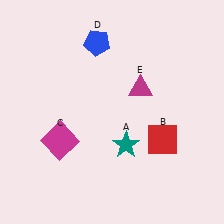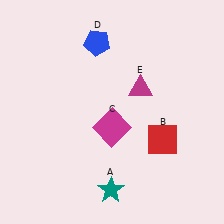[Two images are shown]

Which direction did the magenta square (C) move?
The magenta square (C) moved right.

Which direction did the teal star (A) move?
The teal star (A) moved down.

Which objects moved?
The objects that moved are: the teal star (A), the magenta square (C).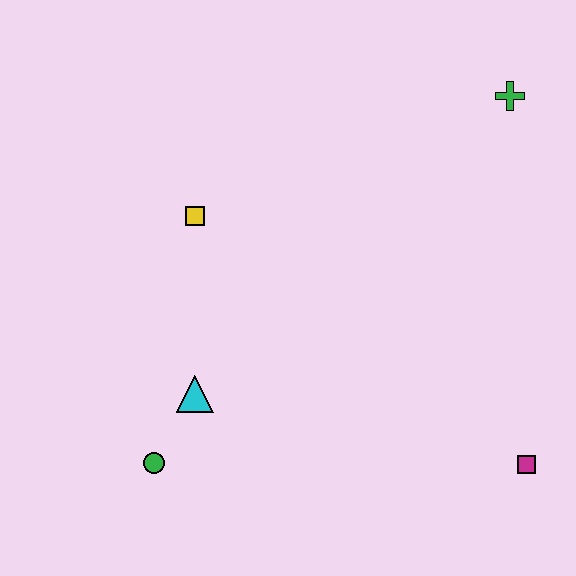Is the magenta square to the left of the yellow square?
No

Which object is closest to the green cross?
The yellow square is closest to the green cross.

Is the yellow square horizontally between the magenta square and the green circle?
Yes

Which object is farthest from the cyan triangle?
The green cross is farthest from the cyan triangle.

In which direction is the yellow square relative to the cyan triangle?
The yellow square is above the cyan triangle.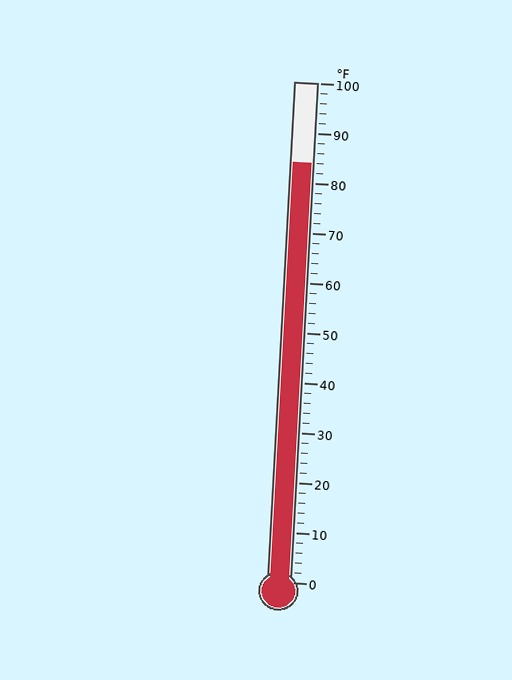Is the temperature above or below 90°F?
The temperature is below 90°F.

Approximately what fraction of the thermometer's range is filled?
The thermometer is filled to approximately 85% of its range.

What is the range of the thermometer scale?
The thermometer scale ranges from 0°F to 100°F.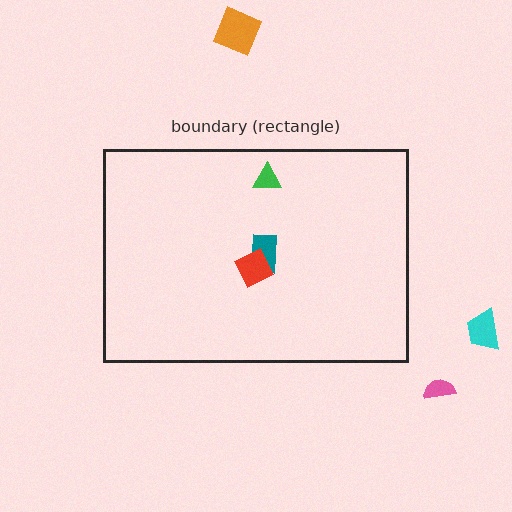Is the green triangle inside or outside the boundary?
Inside.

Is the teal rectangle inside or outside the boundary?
Inside.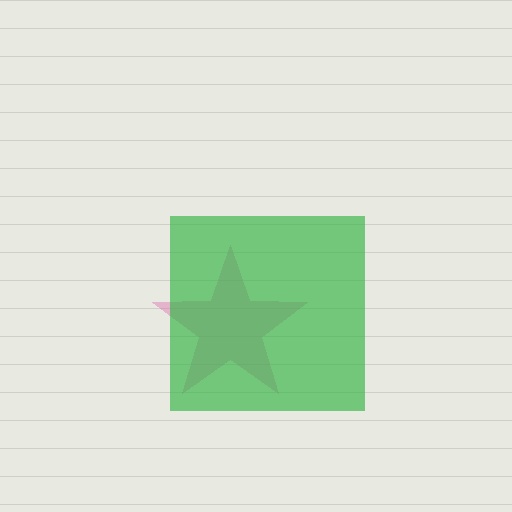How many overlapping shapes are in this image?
There are 2 overlapping shapes in the image.